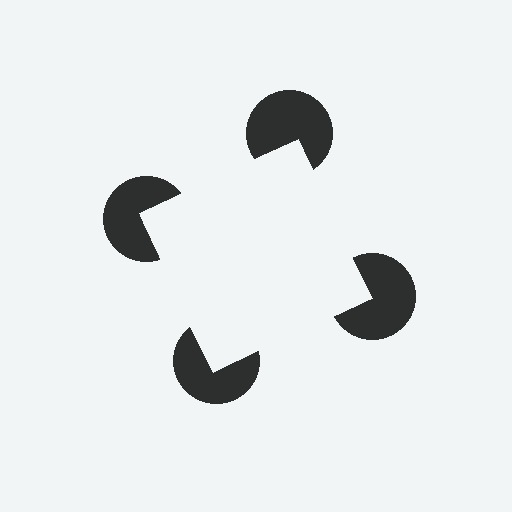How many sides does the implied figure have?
4 sides.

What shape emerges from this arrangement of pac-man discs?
An illusory square — its edges are inferred from the aligned wedge cuts in the pac-man discs, not physically drawn.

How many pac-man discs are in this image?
There are 4 — one at each vertex of the illusory square.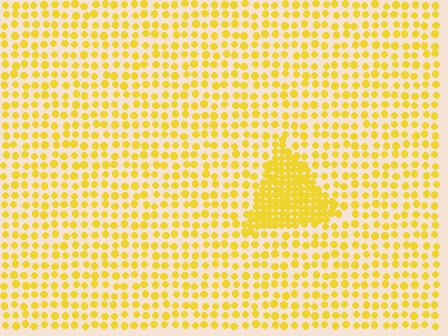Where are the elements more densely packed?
The elements are more densely packed inside the triangle boundary.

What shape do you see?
I see a triangle.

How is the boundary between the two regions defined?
The boundary is defined by a change in element density (approximately 2.6x ratio). All elements are the same color, size, and shape.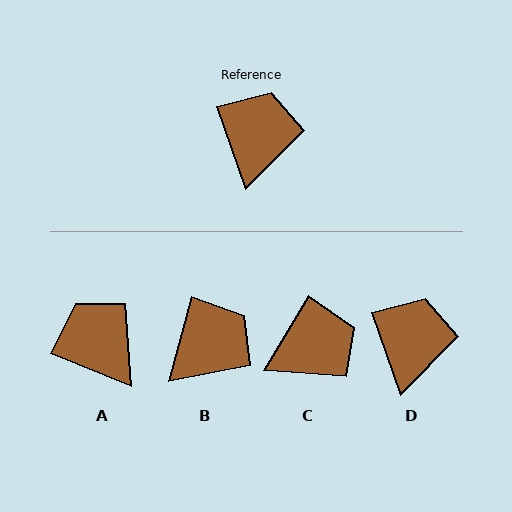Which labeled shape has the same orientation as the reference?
D.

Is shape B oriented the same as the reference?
No, it is off by about 35 degrees.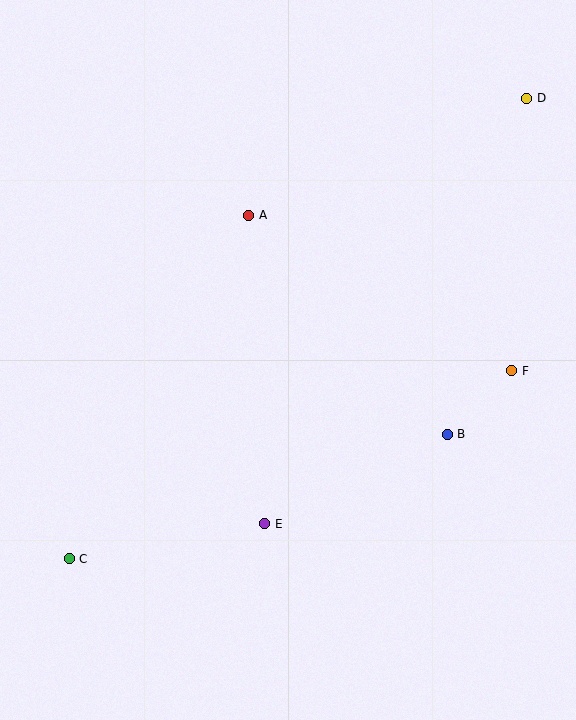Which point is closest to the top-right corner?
Point D is closest to the top-right corner.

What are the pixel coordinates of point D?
Point D is at (527, 98).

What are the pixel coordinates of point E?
Point E is at (265, 524).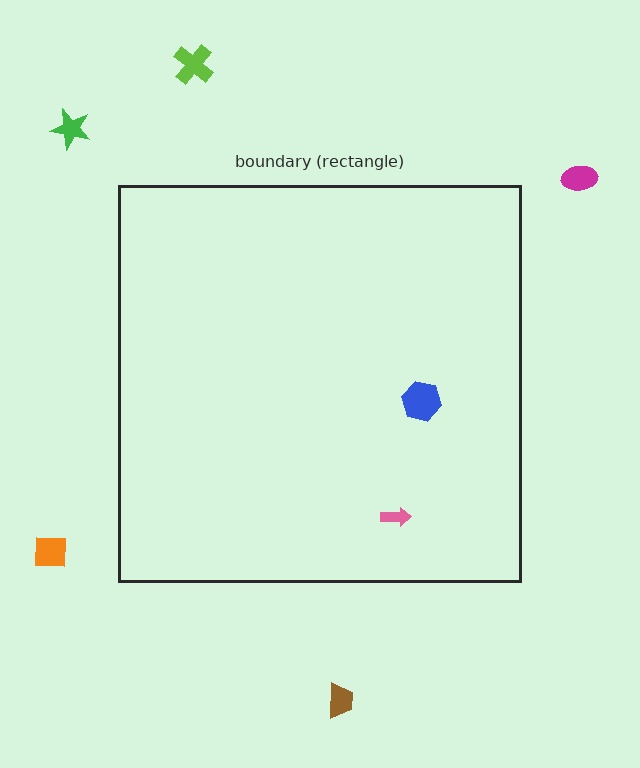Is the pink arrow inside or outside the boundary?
Inside.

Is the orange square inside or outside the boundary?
Outside.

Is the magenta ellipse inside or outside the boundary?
Outside.